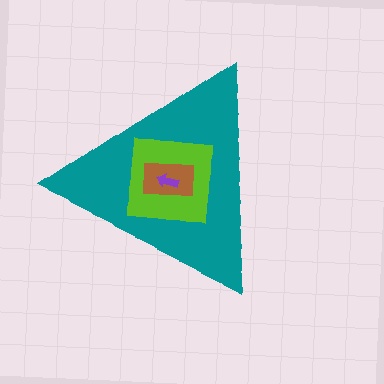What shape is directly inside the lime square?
The brown rectangle.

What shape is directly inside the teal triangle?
The lime square.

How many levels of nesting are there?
4.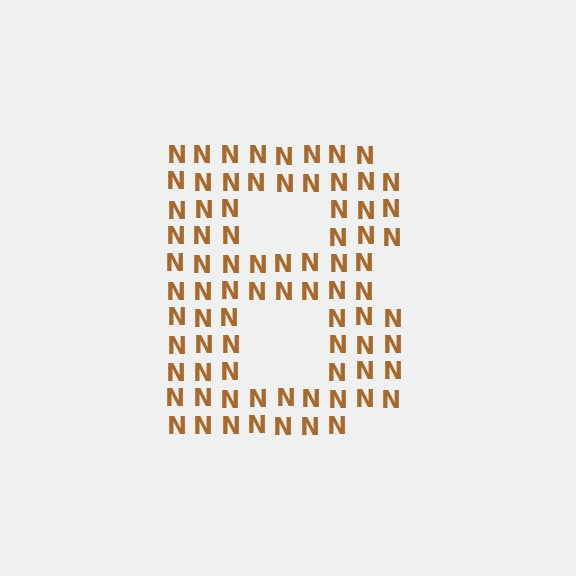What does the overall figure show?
The overall figure shows the letter B.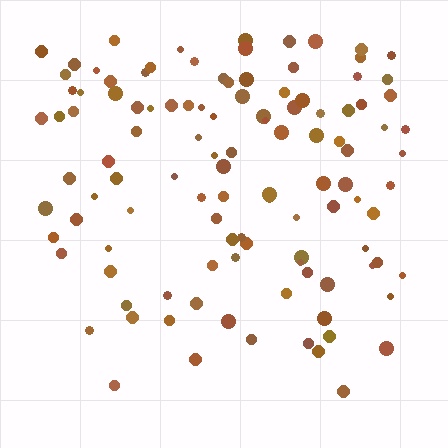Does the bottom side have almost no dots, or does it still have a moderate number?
Still a moderate number, just noticeably fewer than the top.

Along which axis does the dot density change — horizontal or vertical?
Vertical.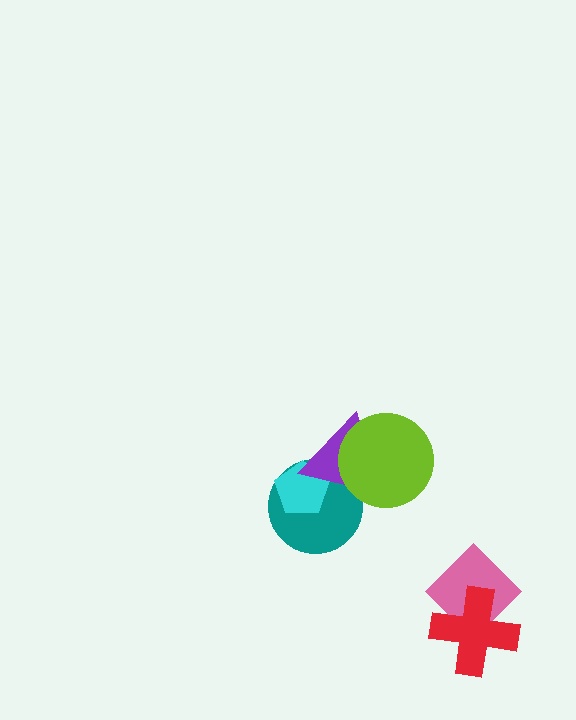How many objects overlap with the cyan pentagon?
2 objects overlap with the cyan pentagon.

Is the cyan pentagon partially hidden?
Yes, it is partially covered by another shape.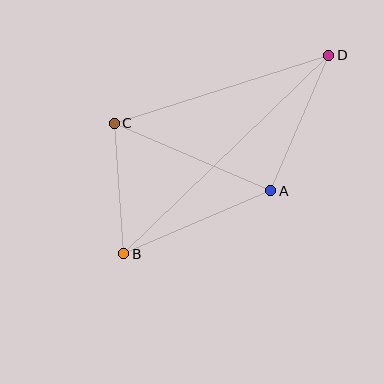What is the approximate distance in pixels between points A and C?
The distance between A and C is approximately 170 pixels.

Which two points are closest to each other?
Points B and C are closest to each other.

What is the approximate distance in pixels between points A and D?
The distance between A and D is approximately 147 pixels.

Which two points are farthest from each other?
Points B and D are farthest from each other.